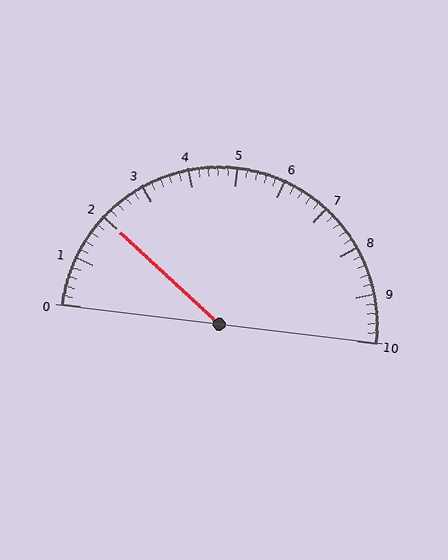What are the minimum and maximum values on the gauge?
The gauge ranges from 0 to 10.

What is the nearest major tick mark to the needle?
The nearest major tick mark is 2.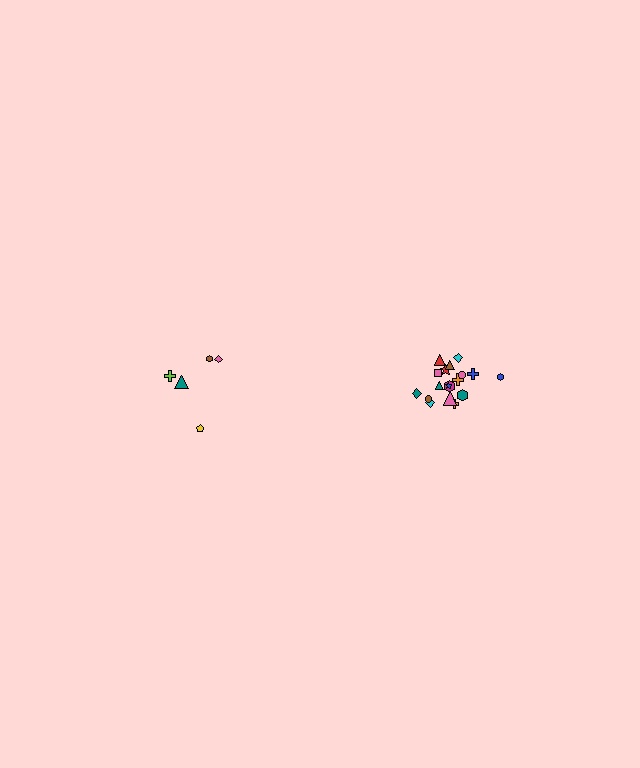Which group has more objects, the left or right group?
The right group.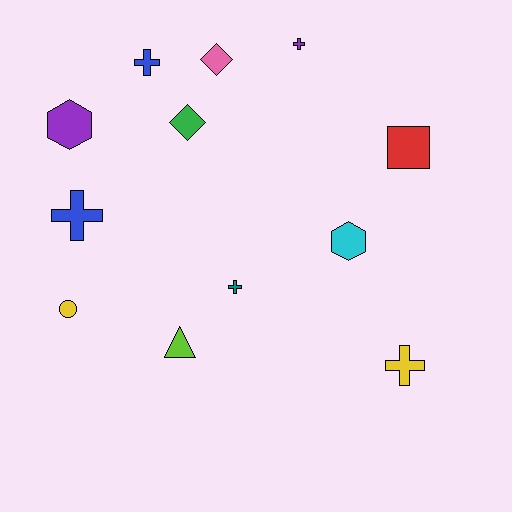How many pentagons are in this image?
There are no pentagons.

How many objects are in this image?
There are 12 objects.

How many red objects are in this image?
There is 1 red object.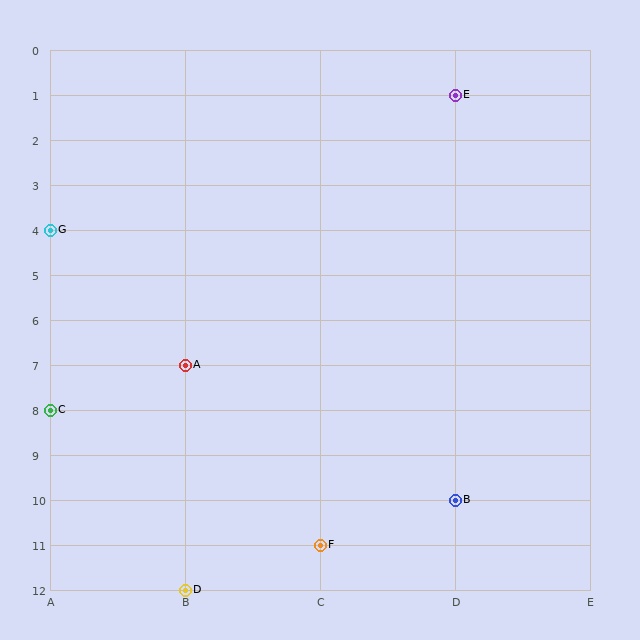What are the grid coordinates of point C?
Point C is at grid coordinates (A, 8).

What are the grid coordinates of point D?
Point D is at grid coordinates (B, 12).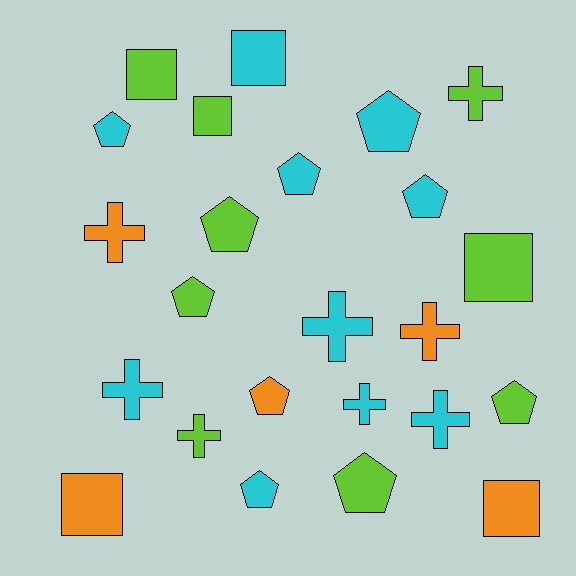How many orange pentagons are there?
There is 1 orange pentagon.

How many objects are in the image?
There are 24 objects.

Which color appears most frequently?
Cyan, with 10 objects.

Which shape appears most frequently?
Pentagon, with 10 objects.